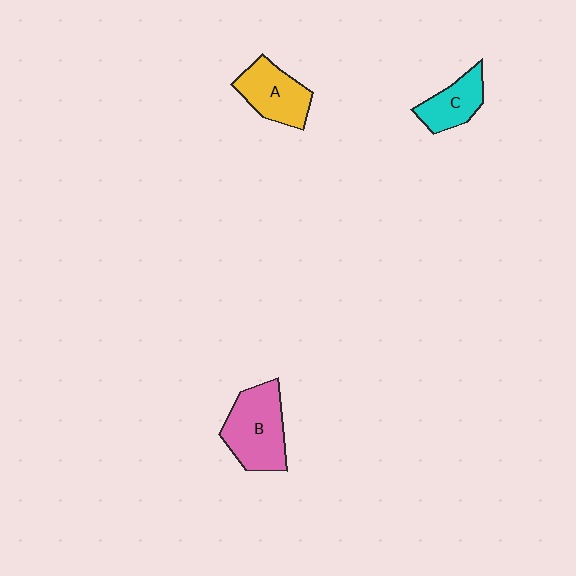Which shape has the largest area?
Shape B (pink).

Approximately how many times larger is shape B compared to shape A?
Approximately 1.3 times.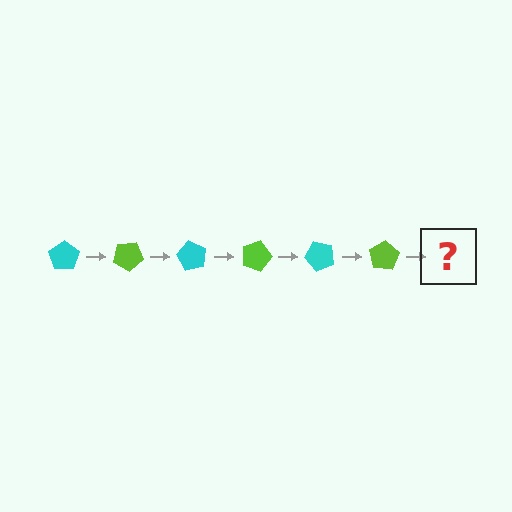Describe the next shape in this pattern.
It should be a cyan pentagon, rotated 180 degrees from the start.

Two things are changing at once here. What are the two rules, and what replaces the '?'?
The two rules are that it rotates 30 degrees each step and the color cycles through cyan and lime. The '?' should be a cyan pentagon, rotated 180 degrees from the start.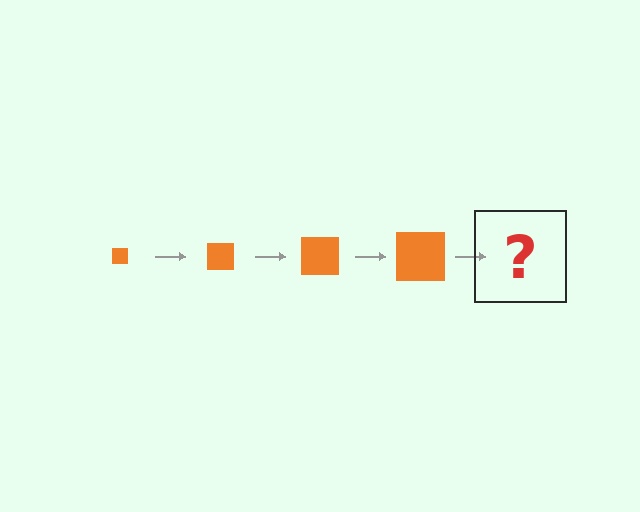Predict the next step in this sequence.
The next step is an orange square, larger than the previous one.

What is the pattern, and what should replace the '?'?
The pattern is that the square gets progressively larger each step. The '?' should be an orange square, larger than the previous one.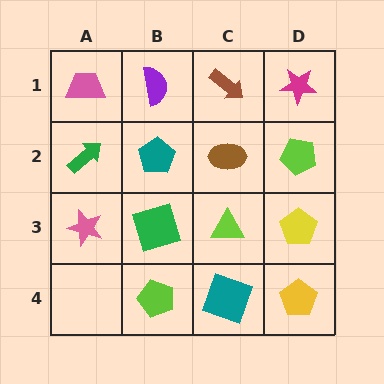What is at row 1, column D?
A magenta star.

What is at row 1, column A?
A pink trapezoid.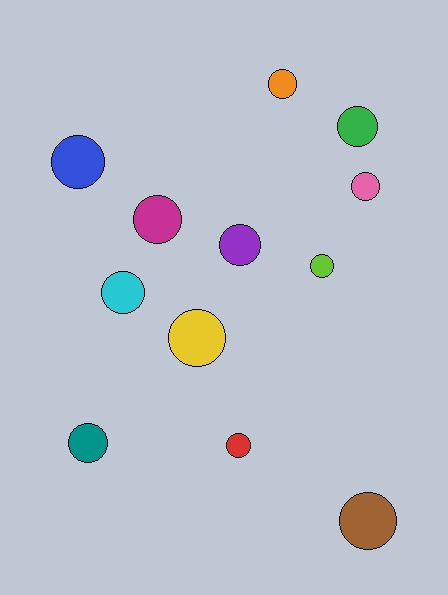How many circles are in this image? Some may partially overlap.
There are 12 circles.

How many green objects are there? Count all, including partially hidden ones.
There is 1 green object.